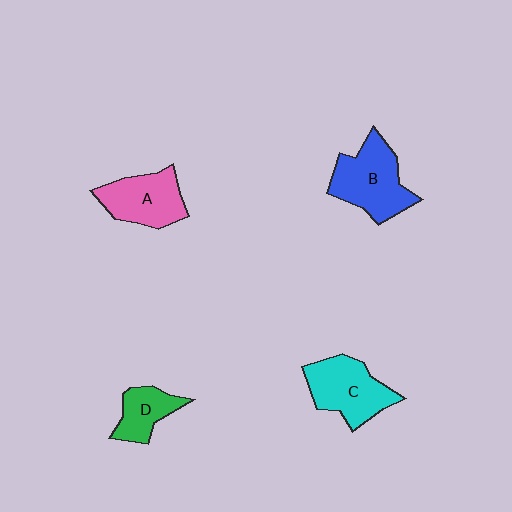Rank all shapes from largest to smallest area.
From largest to smallest: B (blue), C (cyan), A (pink), D (green).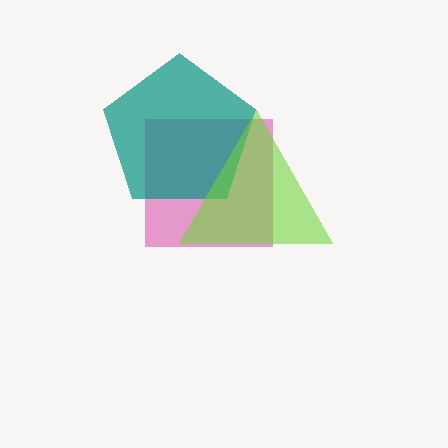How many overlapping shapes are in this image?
There are 3 overlapping shapes in the image.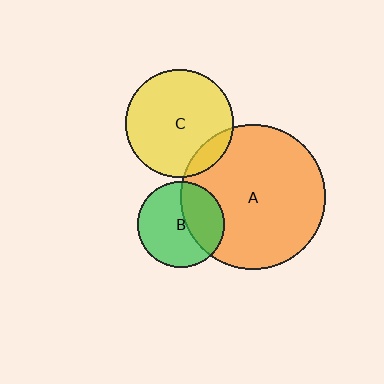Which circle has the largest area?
Circle A (orange).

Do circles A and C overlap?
Yes.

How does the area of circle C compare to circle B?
Approximately 1.6 times.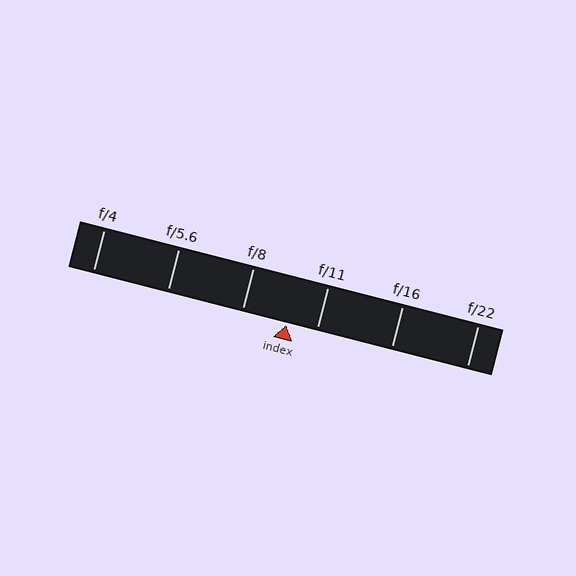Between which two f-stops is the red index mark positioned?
The index mark is between f/8 and f/11.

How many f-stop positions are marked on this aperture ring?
There are 6 f-stop positions marked.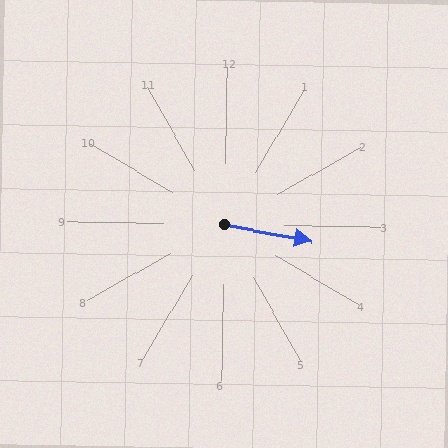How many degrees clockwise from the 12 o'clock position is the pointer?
Approximately 100 degrees.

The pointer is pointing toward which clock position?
Roughly 3 o'clock.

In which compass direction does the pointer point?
East.